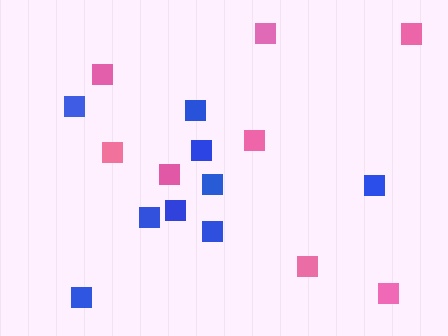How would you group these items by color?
There are 2 groups: one group of blue squares (9) and one group of pink squares (8).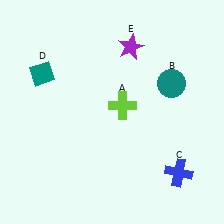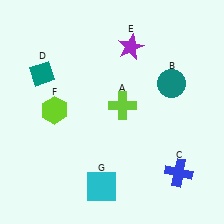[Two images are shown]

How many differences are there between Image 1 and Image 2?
There are 2 differences between the two images.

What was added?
A lime hexagon (F), a cyan square (G) were added in Image 2.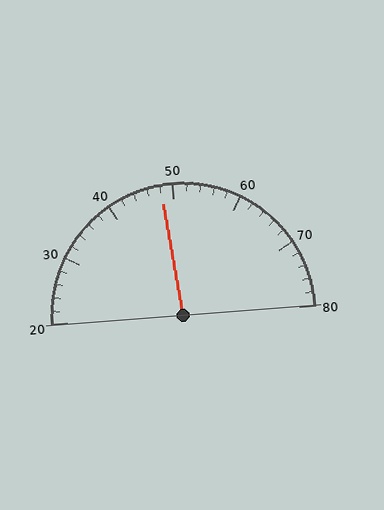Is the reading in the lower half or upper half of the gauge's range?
The reading is in the lower half of the range (20 to 80).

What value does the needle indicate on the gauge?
The needle indicates approximately 48.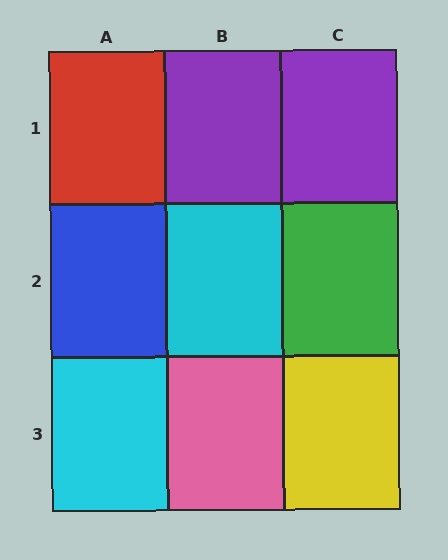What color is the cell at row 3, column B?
Pink.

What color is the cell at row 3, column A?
Cyan.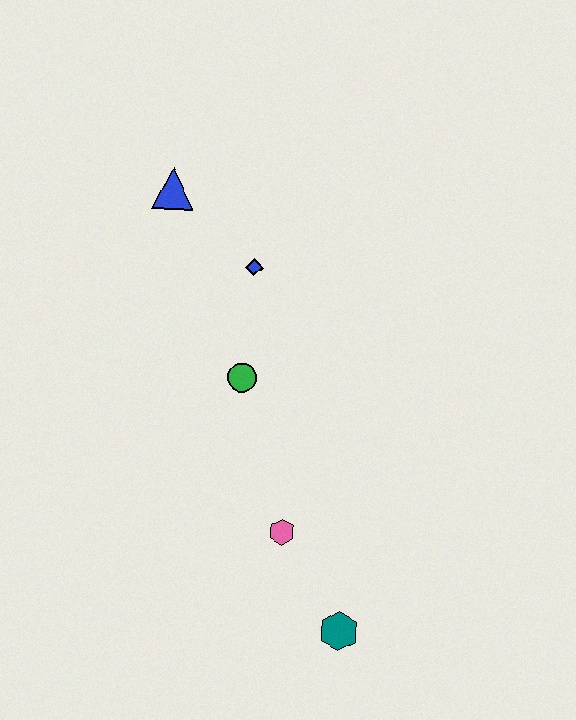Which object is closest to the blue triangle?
The blue diamond is closest to the blue triangle.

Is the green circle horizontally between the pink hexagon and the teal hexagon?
No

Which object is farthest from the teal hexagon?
The blue triangle is farthest from the teal hexagon.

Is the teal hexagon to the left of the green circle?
No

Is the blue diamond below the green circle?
No